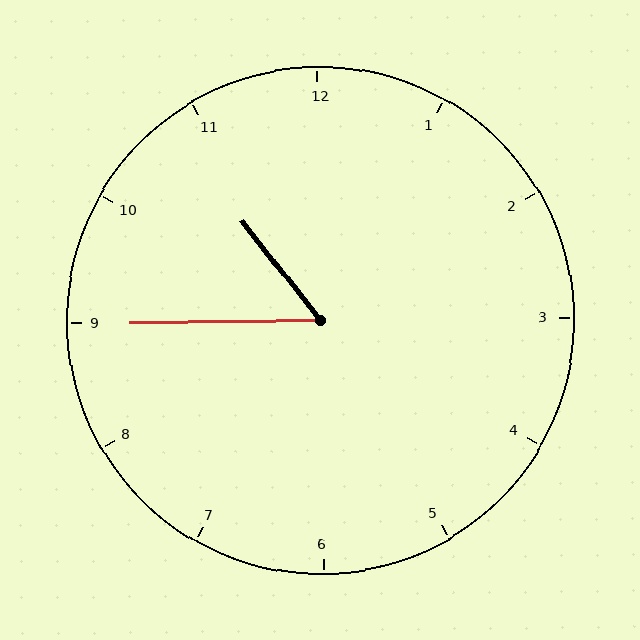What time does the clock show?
10:45.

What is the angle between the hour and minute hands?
Approximately 52 degrees.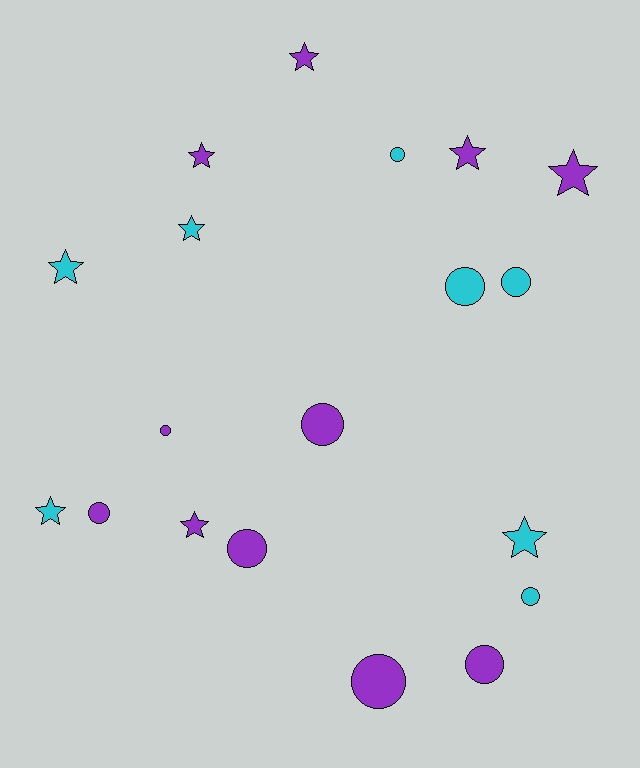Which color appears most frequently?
Purple, with 11 objects.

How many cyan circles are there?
There are 4 cyan circles.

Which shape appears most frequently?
Circle, with 10 objects.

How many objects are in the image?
There are 19 objects.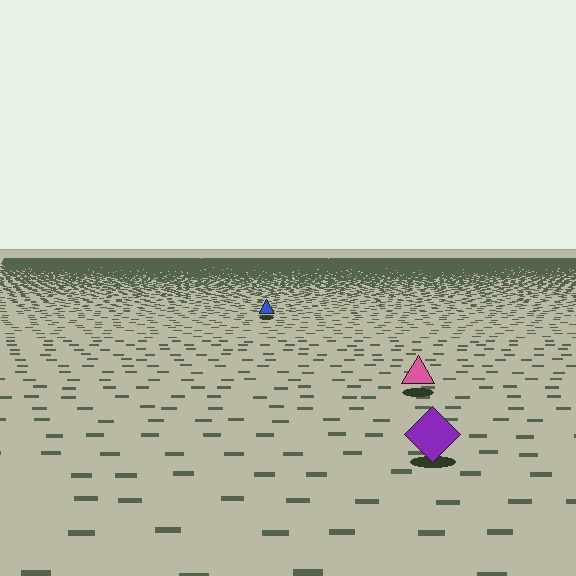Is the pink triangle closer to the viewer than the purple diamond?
No. The purple diamond is closer — you can tell from the texture gradient: the ground texture is coarser near it.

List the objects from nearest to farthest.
From nearest to farthest: the purple diamond, the pink triangle, the blue triangle.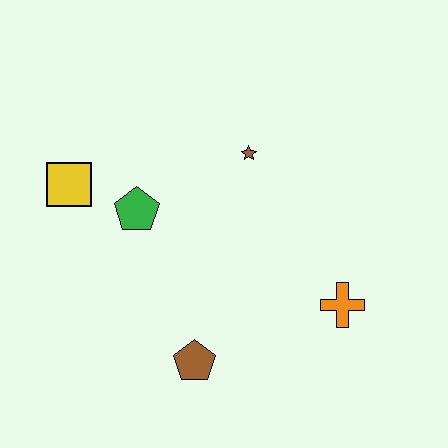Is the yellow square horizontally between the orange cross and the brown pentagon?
No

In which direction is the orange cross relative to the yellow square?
The orange cross is to the right of the yellow square.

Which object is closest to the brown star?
The green pentagon is closest to the brown star.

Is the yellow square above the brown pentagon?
Yes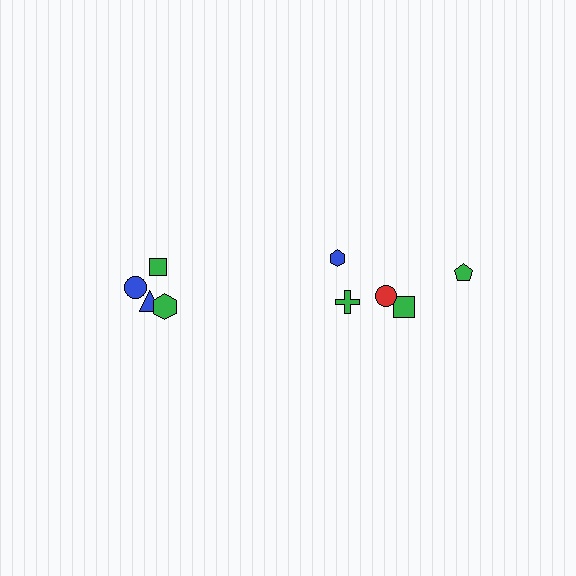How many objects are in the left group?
There are 4 objects.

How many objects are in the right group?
There are 6 objects.